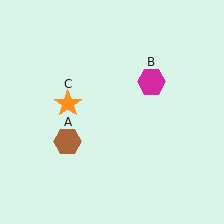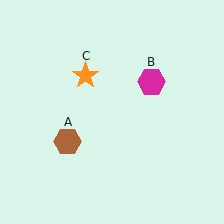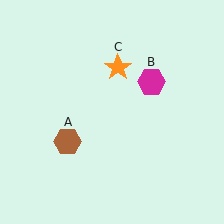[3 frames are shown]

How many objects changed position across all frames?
1 object changed position: orange star (object C).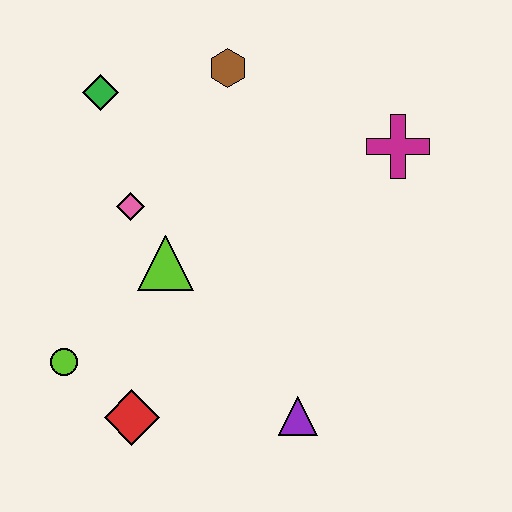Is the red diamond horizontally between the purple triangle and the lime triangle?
No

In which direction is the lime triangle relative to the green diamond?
The lime triangle is below the green diamond.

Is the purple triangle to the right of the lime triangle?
Yes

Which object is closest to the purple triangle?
The red diamond is closest to the purple triangle.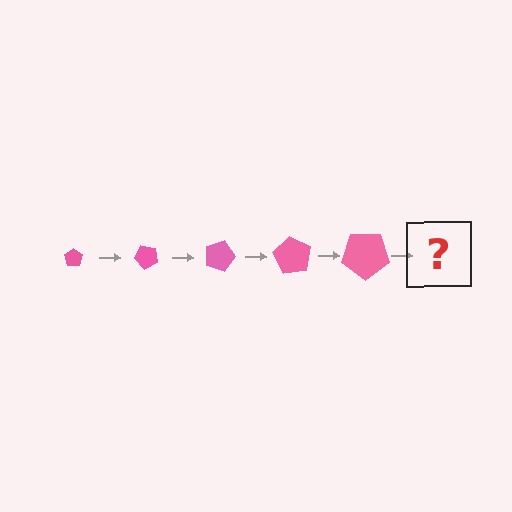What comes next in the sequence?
The next element should be a pentagon, larger than the previous one and rotated 225 degrees from the start.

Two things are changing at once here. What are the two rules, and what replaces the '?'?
The two rules are that the pentagon grows larger each step and it rotates 45 degrees each step. The '?' should be a pentagon, larger than the previous one and rotated 225 degrees from the start.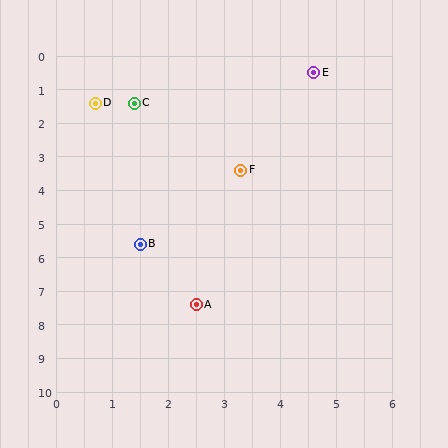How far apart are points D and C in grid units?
Points D and C are about 0.7 grid units apart.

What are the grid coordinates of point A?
Point A is at approximately (2.5, 7.4).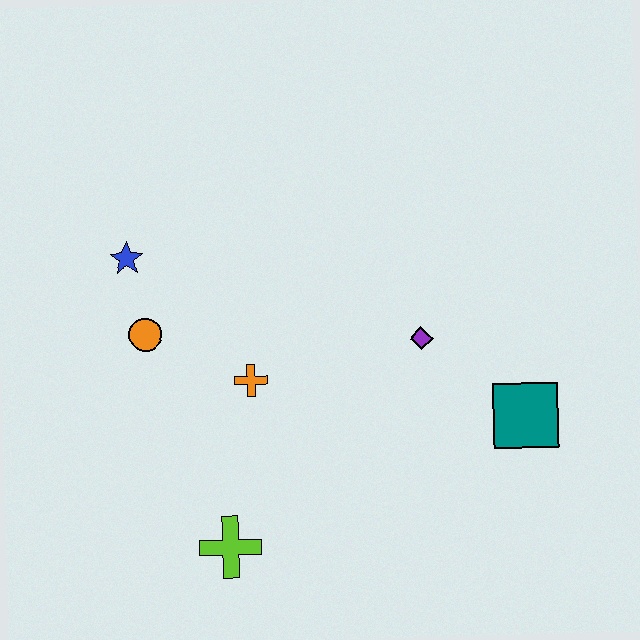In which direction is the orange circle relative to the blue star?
The orange circle is below the blue star.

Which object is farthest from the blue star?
The teal square is farthest from the blue star.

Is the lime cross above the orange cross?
No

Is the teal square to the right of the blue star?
Yes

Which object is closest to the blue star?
The orange circle is closest to the blue star.